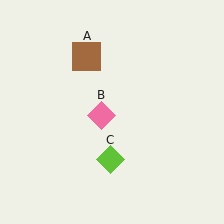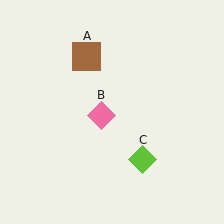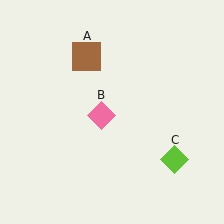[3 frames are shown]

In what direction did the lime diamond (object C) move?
The lime diamond (object C) moved right.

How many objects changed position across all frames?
1 object changed position: lime diamond (object C).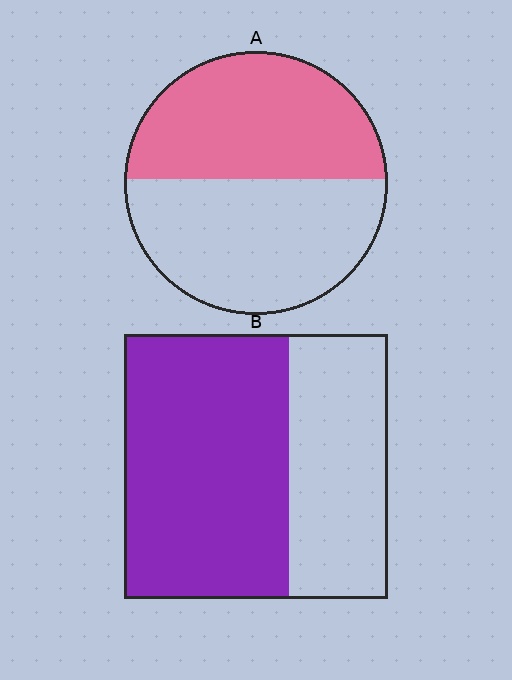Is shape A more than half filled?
Roughly half.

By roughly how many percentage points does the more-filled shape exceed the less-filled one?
By roughly 15 percentage points (B over A).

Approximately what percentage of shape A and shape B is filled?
A is approximately 50% and B is approximately 60%.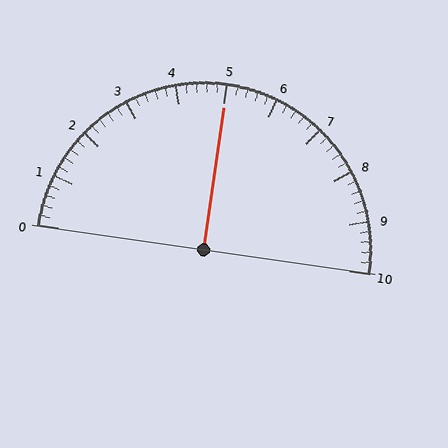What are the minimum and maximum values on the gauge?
The gauge ranges from 0 to 10.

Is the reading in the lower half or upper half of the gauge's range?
The reading is in the upper half of the range (0 to 10).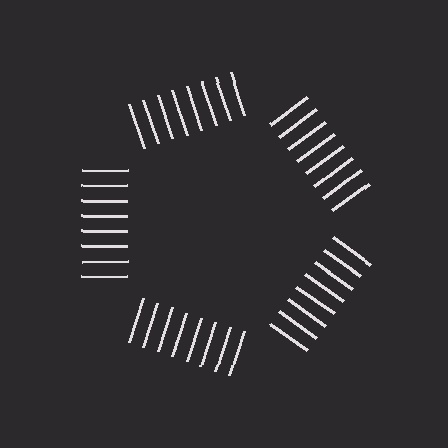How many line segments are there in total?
40 — 8 along each of the 5 edges.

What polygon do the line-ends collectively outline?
An illusory pentagon — the line segments terminate on its edges but no continuous stroke is drawn.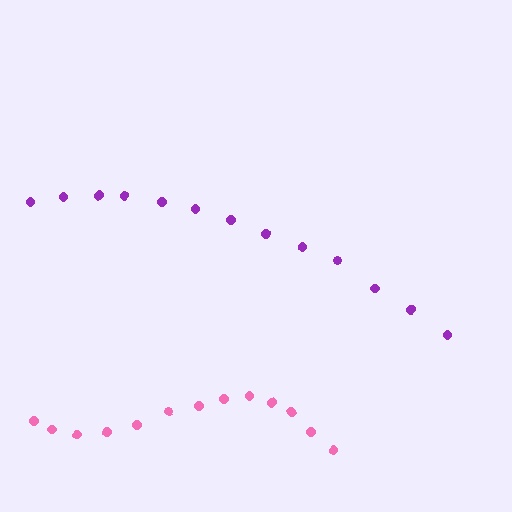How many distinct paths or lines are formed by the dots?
There are 2 distinct paths.